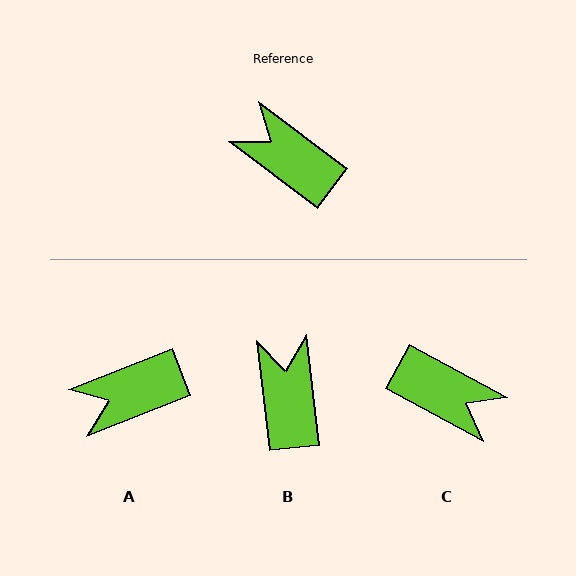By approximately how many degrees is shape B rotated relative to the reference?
Approximately 47 degrees clockwise.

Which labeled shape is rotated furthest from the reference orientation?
C, about 172 degrees away.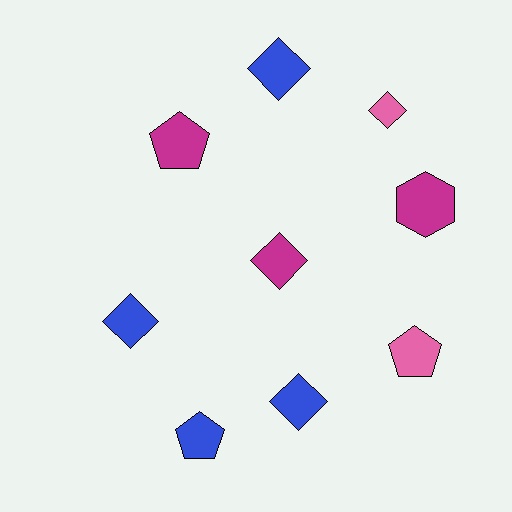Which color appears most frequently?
Blue, with 4 objects.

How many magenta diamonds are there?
There is 1 magenta diamond.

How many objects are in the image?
There are 9 objects.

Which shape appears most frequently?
Diamond, with 5 objects.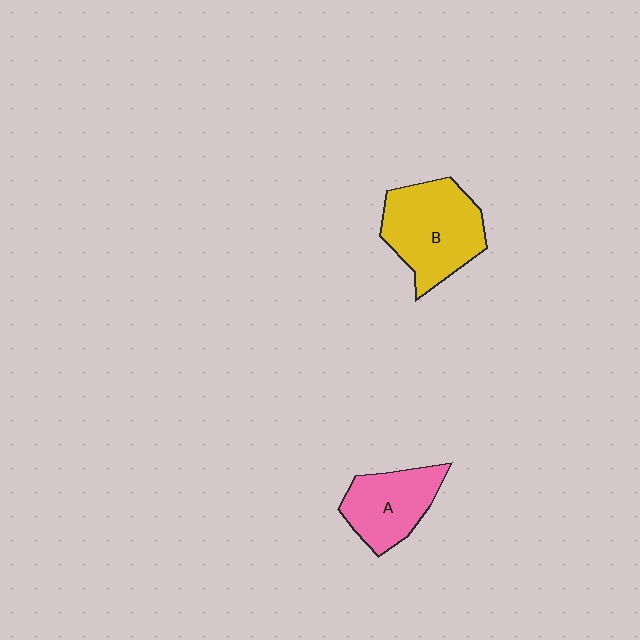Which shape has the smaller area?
Shape A (pink).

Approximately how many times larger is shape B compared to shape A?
Approximately 1.4 times.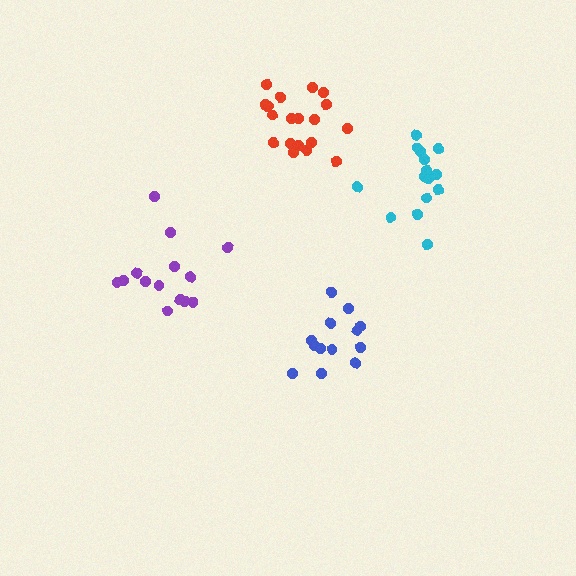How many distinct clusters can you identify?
There are 4 distinct clusters.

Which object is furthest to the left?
The purple cluster is leftmost.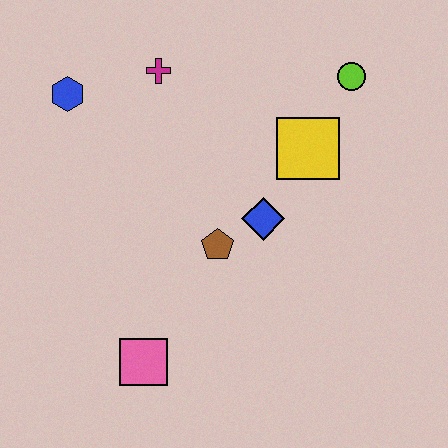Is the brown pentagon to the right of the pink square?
Yes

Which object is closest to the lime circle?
The yellow square is closest to the lime circle.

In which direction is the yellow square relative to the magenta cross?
The yellow square is to the right of the magenta cross.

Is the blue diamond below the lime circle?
Yes